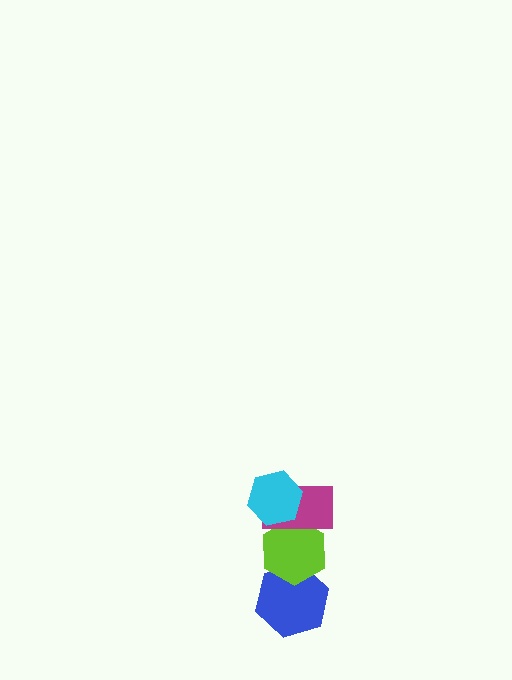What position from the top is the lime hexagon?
The lime hexagon is 3rd from the top.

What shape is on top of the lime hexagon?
The magenta rectangle is on top of the lime hexagon.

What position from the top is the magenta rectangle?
The magenta rectangle is 2nd from the top.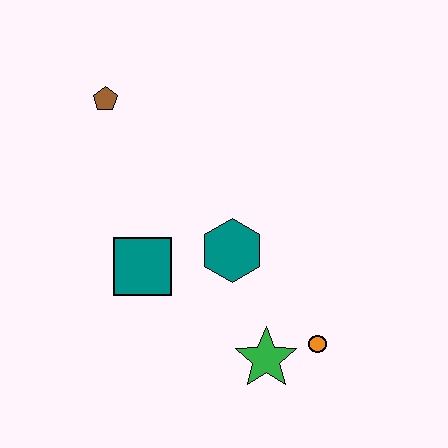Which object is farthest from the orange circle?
The brown pentagon is farthest from the orange circle.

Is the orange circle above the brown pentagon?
No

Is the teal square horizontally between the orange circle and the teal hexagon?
No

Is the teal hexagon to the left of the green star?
Yes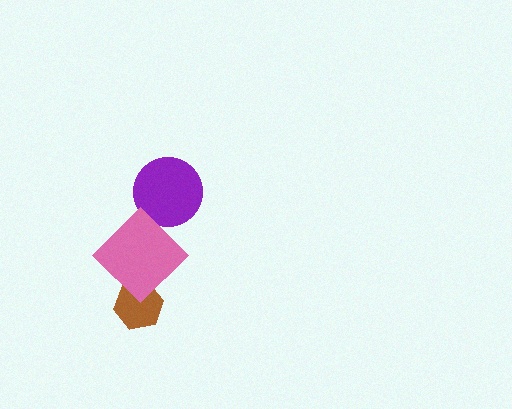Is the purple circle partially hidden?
Yes, it is partially covered by another shape.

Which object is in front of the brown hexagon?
The pink diamond is in front of the brown hexagon.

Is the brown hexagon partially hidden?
Yes, it is partially covered by another shape.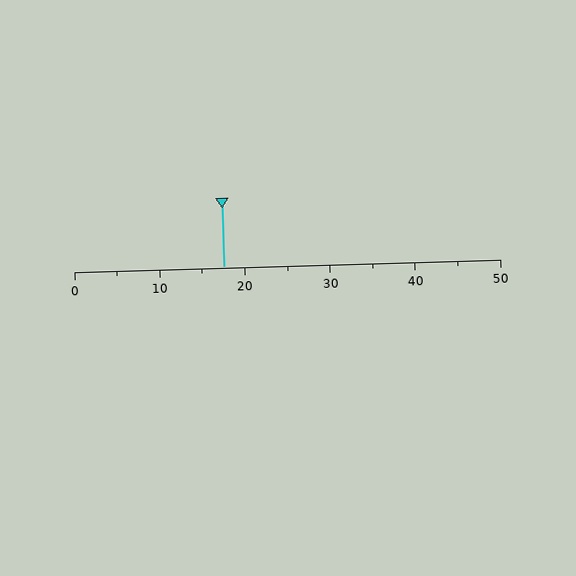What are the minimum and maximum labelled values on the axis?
The axis runs from 0 to 50.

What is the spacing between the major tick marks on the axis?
The major ticks are spaced 10 apart.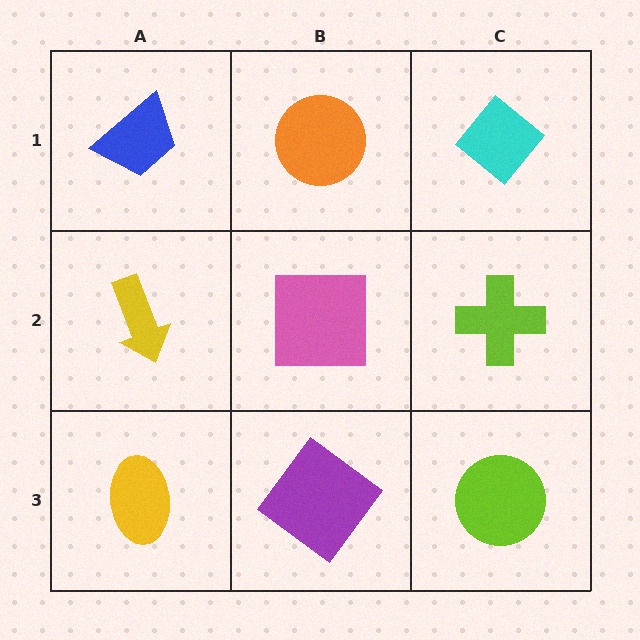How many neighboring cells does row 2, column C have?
3.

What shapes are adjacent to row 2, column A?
A blue trapezoid (row 1, column A), a yellow ellipse (row 3, column A), a pink square (row 2, column B).